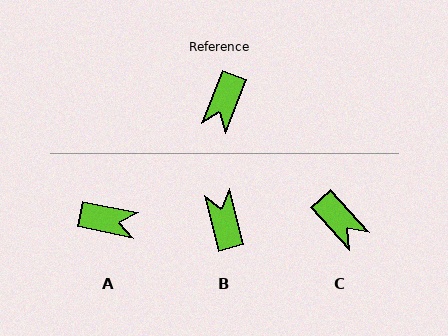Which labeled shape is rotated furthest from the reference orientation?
B, about 144 degrees away.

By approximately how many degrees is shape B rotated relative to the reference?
Approximately 144 degrees clockwise.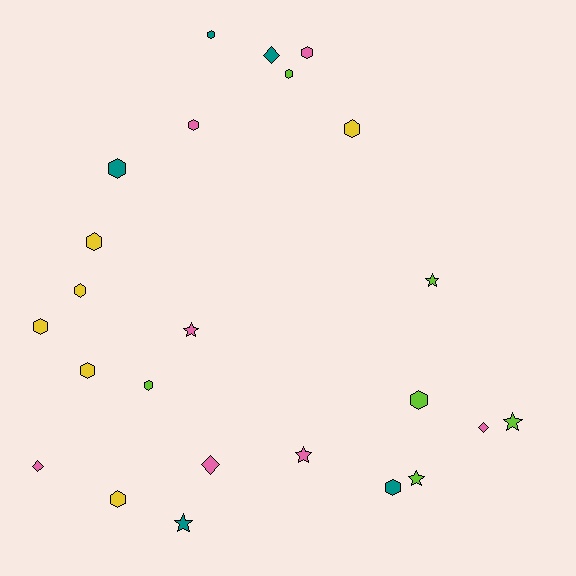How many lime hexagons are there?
There are 3 lime hexagons.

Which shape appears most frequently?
Hexagon, with 14 objects.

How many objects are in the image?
There are 24 objects.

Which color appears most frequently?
Pink, with 7 objects.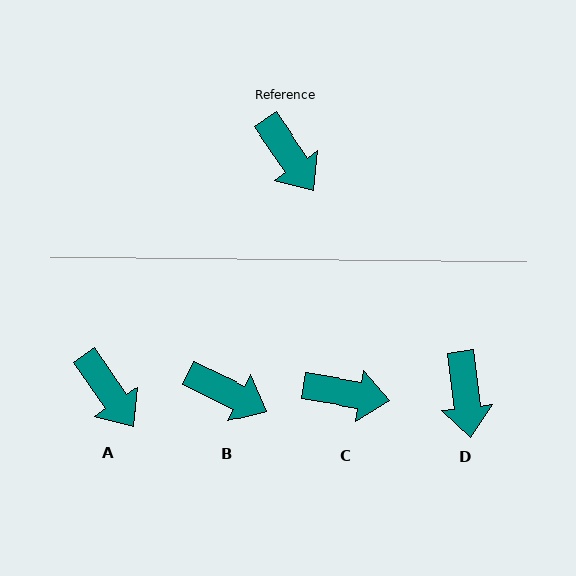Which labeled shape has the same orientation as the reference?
A.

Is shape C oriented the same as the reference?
No, it is off by about 46 degrees.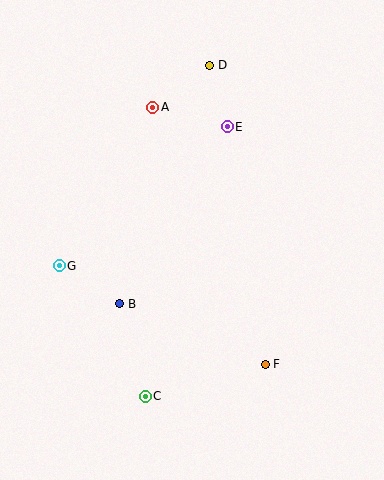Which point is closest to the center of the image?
Point B at (120, 304) is closest to the center.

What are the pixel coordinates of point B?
Point B is at (120, 304).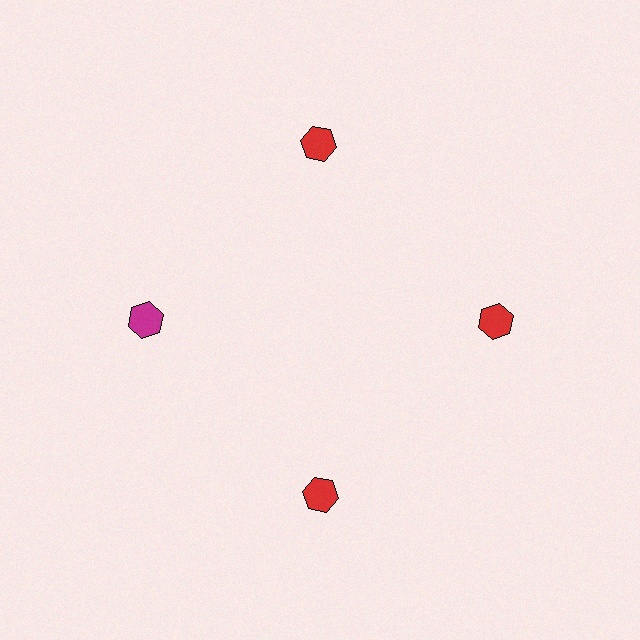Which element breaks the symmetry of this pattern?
The magenta hexagon at roughly the 9 o'clock position breaks the symmetry. All other shapes are red hexagons.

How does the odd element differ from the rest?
It has a different color: magenta instead of red.